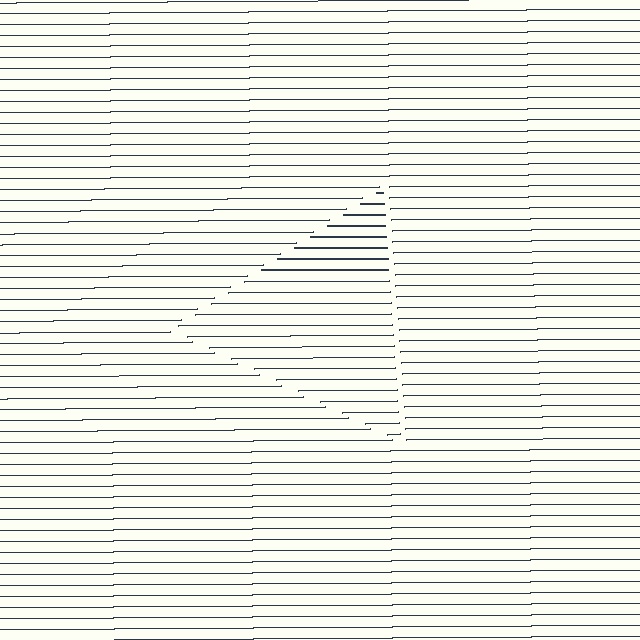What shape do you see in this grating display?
An illusory triangle. The interior of the shape contains the same grating, shifted by half a period — the contour is defined by the phase discontinuity where line-ends from the inner and outer gratings abut.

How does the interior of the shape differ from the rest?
The interior of the shape contains the same grating, shifted by half a period — the contour is defined by the phase discontinuity where line-ends from the inner and outer gratings abut.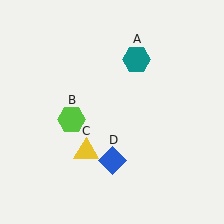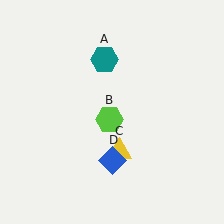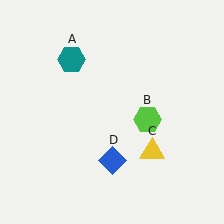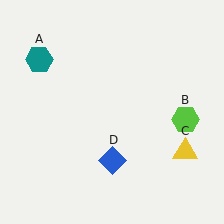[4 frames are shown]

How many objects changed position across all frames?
3 objects changed position: teal hexagon (object A), lime hexagon (object B), yellow triangle (object C).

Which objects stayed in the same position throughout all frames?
Blue diamond (object D) remained stationary.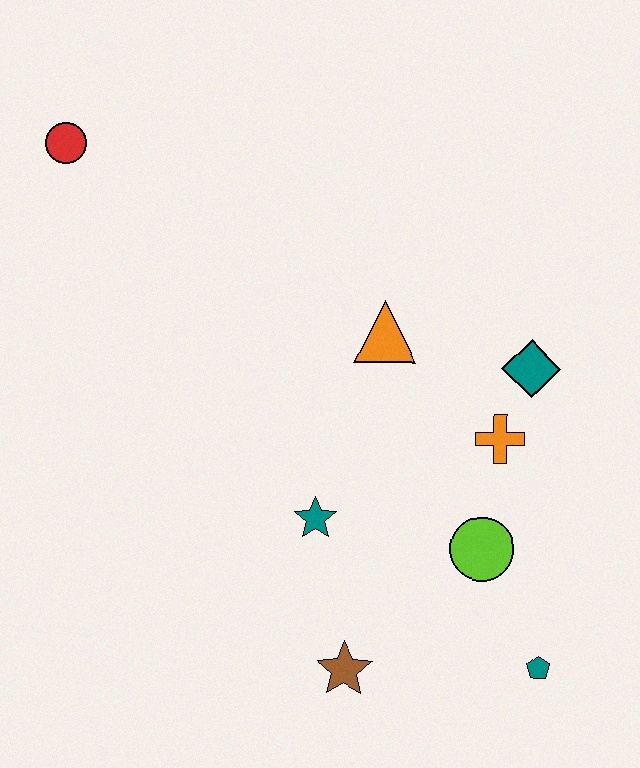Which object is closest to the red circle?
The orange triangle is closest to the red circle.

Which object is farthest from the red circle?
The teal pentagon is farthest from the red circle.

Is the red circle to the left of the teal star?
Yes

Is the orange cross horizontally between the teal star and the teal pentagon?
Yes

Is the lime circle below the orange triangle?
Yes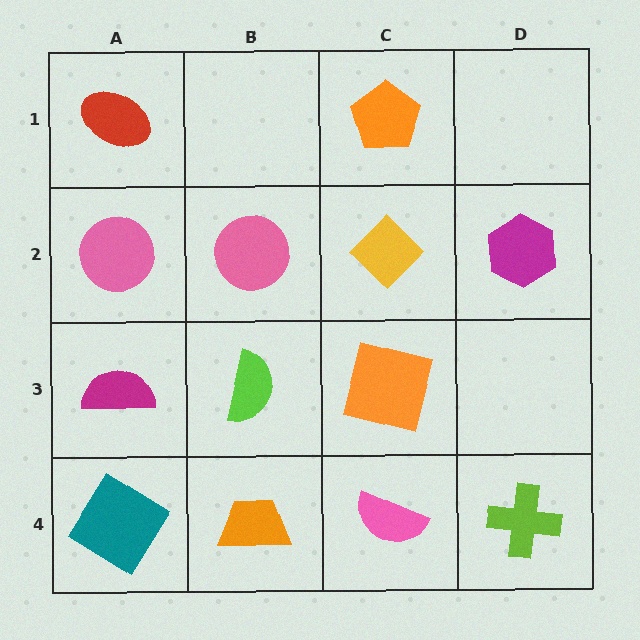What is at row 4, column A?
A teal diamond.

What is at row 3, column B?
A lime semicircle.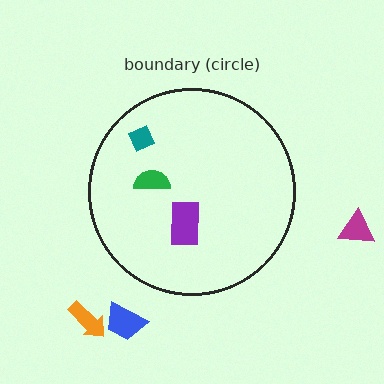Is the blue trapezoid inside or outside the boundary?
Outside.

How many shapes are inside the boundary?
3 inside, 3 outside.